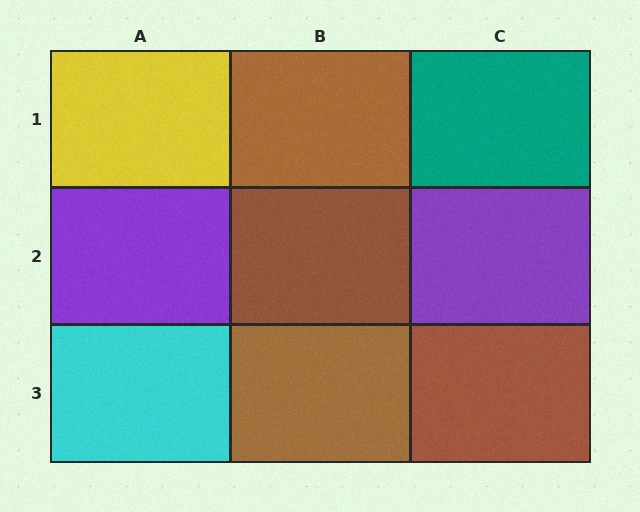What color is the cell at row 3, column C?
Brown.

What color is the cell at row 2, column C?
Purple.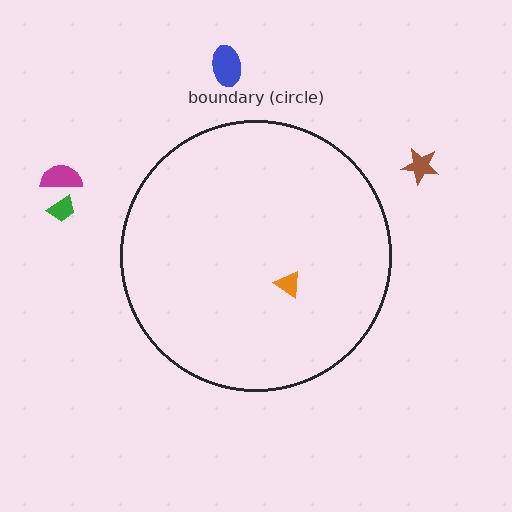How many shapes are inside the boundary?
1 inside, 4 outside.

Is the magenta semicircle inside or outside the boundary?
Outside.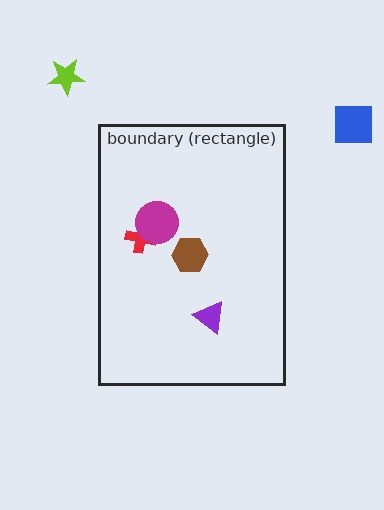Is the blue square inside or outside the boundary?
Outside.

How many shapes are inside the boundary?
4 inside, 2 outside.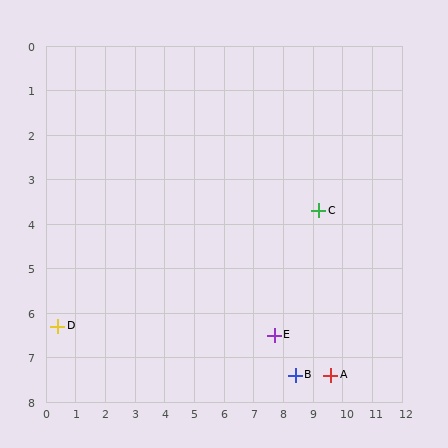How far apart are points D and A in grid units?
Points D and A are about 9.3 grid units apart.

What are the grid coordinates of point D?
Point D is at approximately (0.4, 6.3).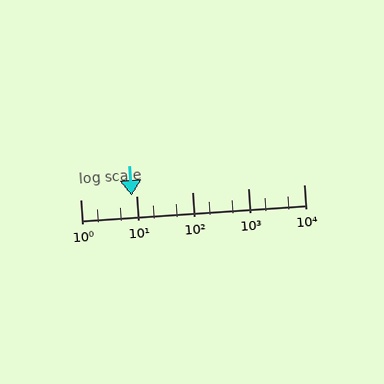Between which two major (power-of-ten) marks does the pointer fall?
The pointer is between 1 and 10.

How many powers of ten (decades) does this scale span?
The scale spans 4 decades, from 1 to 10000.